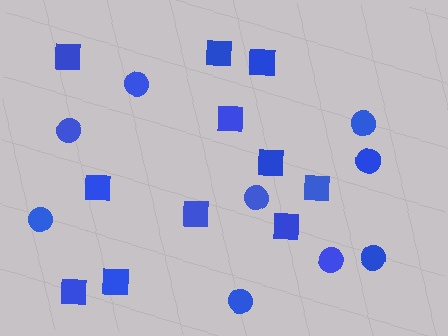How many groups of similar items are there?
There are 2 groups: one group of circles (9) and one group of squares (11).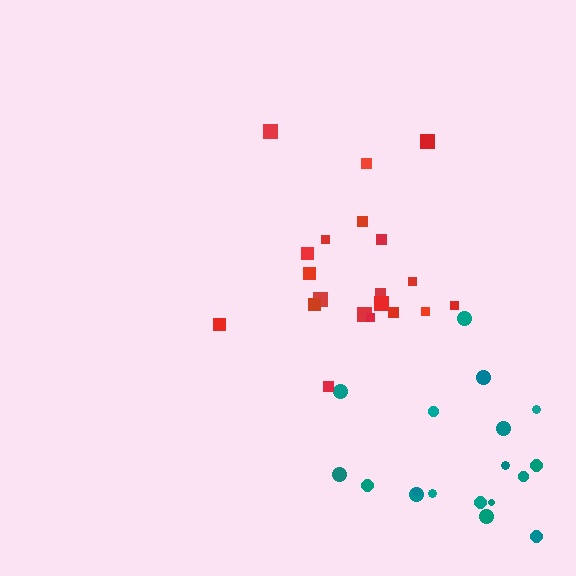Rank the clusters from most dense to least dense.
red, teal.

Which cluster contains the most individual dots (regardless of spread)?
Red (20).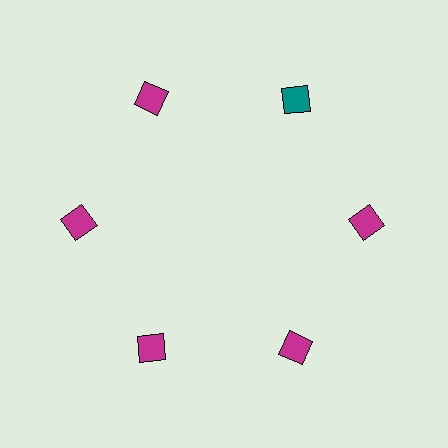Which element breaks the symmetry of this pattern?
The teal diamond at roughly the 1 o'clock position breaks the symmetry. All other shapes are magenta diamonds.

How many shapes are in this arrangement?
There are 6 shapes arranged in a ring pattern.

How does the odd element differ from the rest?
It has a different color: teal instead of magenta.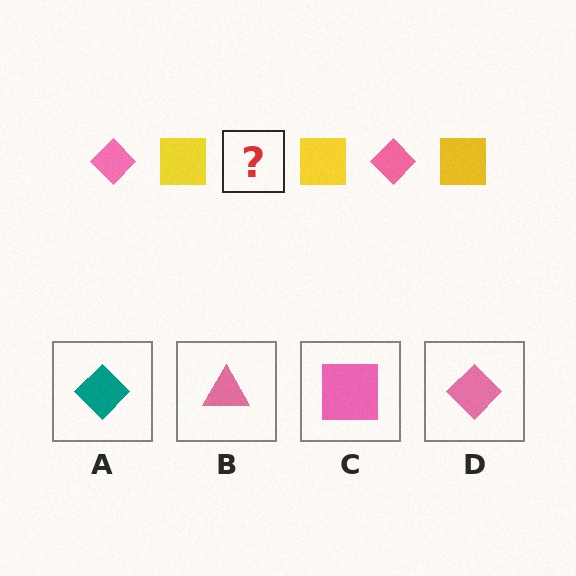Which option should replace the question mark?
Option D.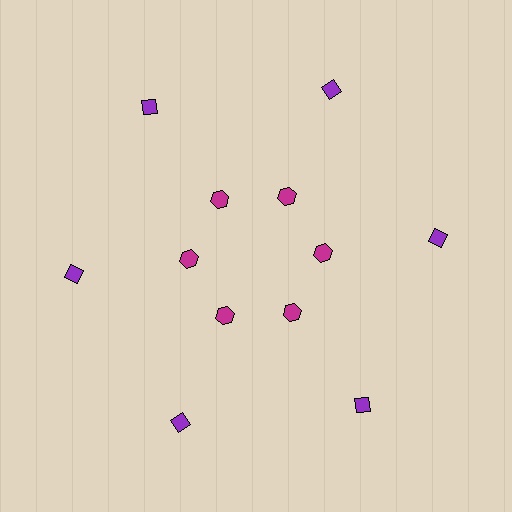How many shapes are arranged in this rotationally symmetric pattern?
There are 12 shapes, arranged in 6 groups of 2.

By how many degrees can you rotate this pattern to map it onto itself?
The pattern maps onto itself every 60 degrees of rotation.